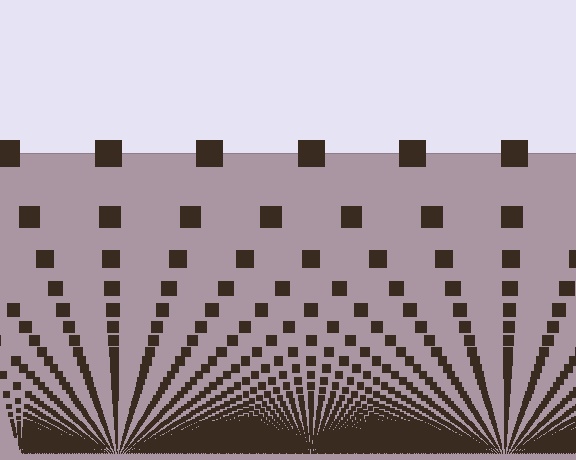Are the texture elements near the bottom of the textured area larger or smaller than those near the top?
Smaller. The gradient is inverted — elements near the bottom are smaller and denser.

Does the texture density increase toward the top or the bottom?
Density increases toward the bottom.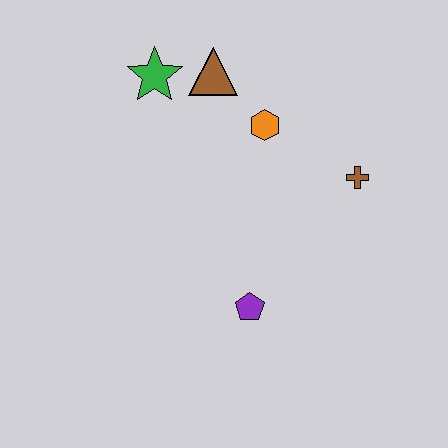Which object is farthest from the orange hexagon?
The purple pentagon is farthest from the orange hexagon.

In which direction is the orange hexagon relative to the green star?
The orange hexagon is to the right of the green star.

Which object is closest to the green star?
The brown triangle is closest to the green star.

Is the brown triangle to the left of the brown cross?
Yes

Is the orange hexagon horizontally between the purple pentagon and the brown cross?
Yes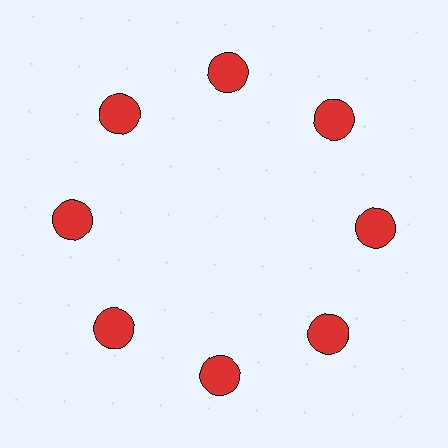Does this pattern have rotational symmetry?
Yes, this pattern has 8-fold rotational symmetry. It looks the same after rotating 45 degrees around the center.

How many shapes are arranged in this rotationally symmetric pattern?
There are 8 shapes, arranged in 8 groups of 1.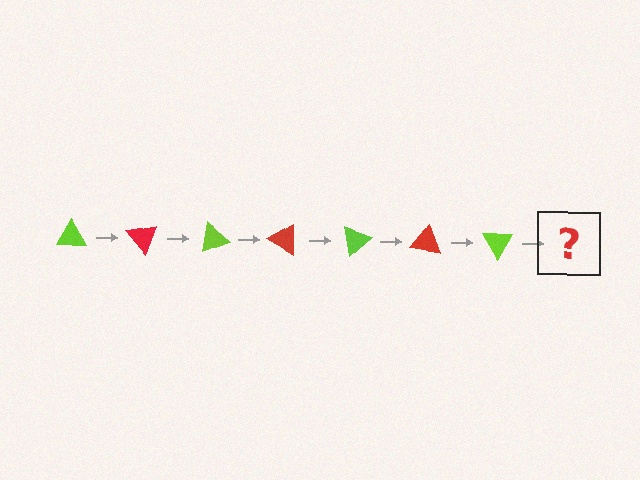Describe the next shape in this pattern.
It should be a red triangle, rotated 350 degrees from the start.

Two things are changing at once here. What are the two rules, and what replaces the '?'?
The two rules are that it rotates 50 degrees each step and the color cycles through lime and red. The '?' should be a red triangle, rotated 350 degrees from the start.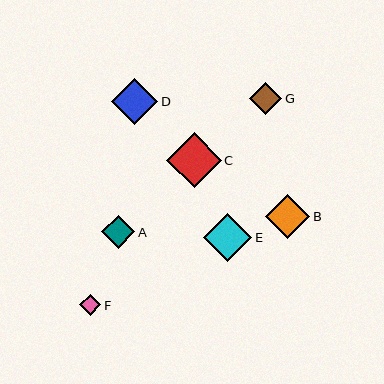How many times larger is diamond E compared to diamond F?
Diamond E is approximately 2.3 times the size of diamond F.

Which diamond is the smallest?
Diamond F is the smallest with a size of approximately 22 pixels.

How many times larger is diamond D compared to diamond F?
Diamond D is approximately 2.1 times the size of diamond F.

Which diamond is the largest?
Diamond C is the largest with a size of approximately 54 pixels.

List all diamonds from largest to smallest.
From largest to smallest: C, E, D, B, A, G, F.